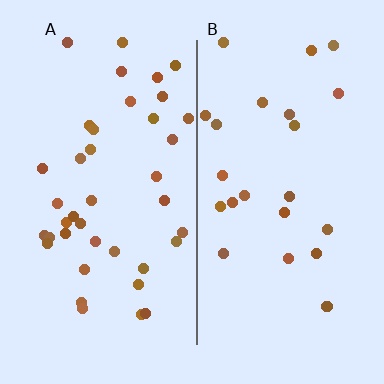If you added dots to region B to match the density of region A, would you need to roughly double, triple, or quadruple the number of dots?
Approximately double.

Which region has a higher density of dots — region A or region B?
A (the left).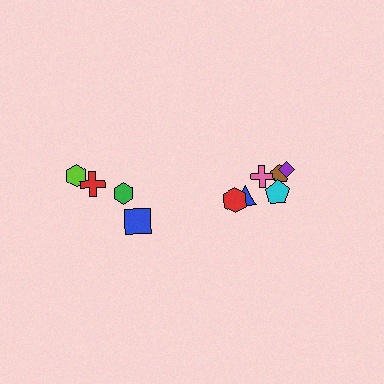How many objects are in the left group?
There are 4 objects.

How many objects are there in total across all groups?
There are 10 objects.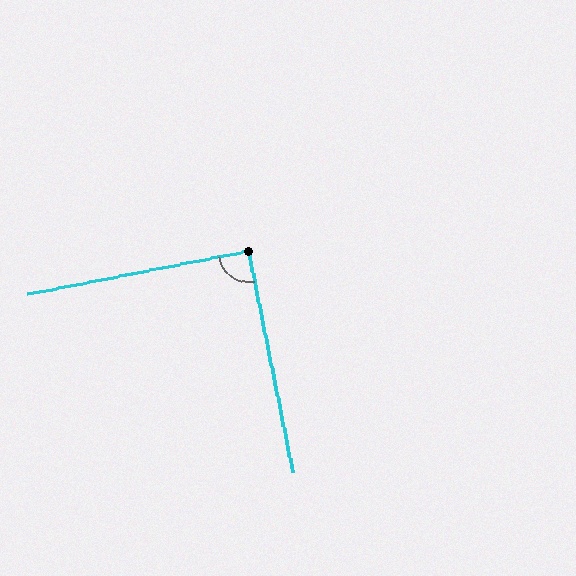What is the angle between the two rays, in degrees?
Approximately 90 degrees.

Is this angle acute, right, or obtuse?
It is approximately a right angle.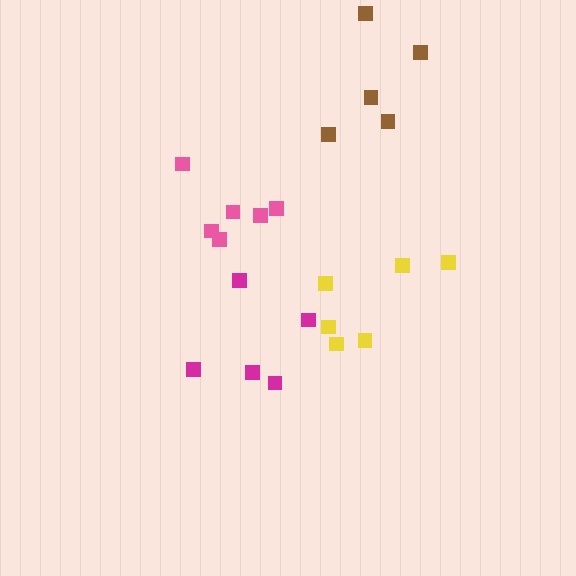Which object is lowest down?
The magenta cluster is bottommost.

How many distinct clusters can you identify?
There are 4 distinct clusters.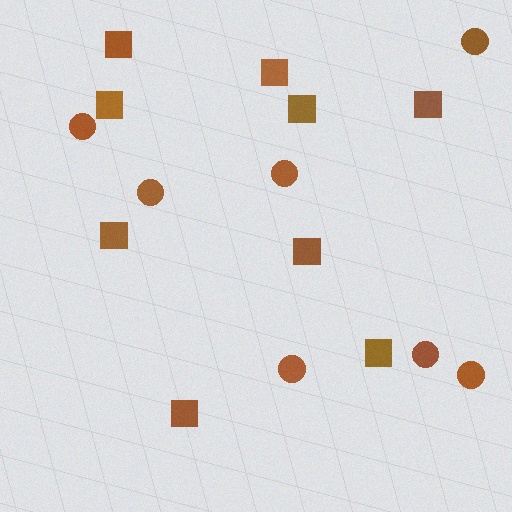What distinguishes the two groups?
There are 2 groups: one group of circles (7) and one group of squares (9).